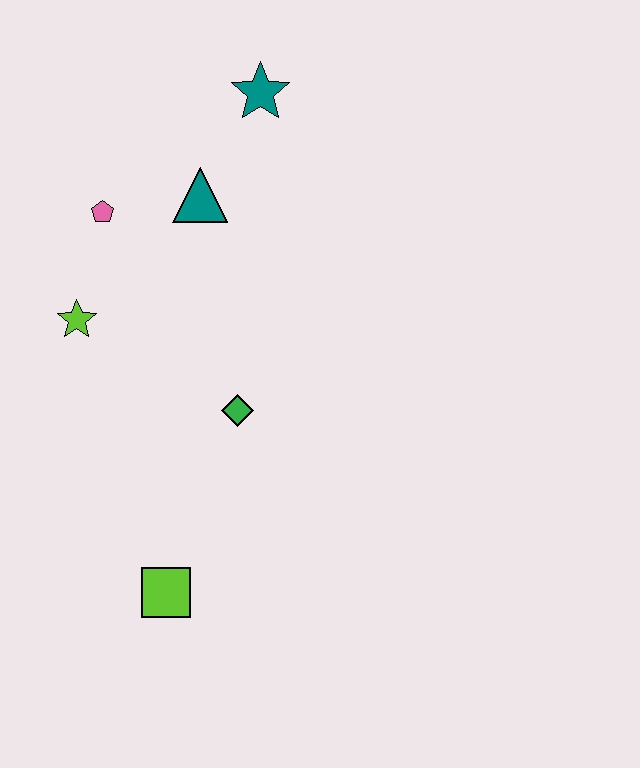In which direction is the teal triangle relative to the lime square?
The teal triangle is above the lime square.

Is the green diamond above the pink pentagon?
No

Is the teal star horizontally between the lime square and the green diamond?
No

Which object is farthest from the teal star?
The lime square is farthest from the teal star.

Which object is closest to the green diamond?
The lime star is closest to the green diamond.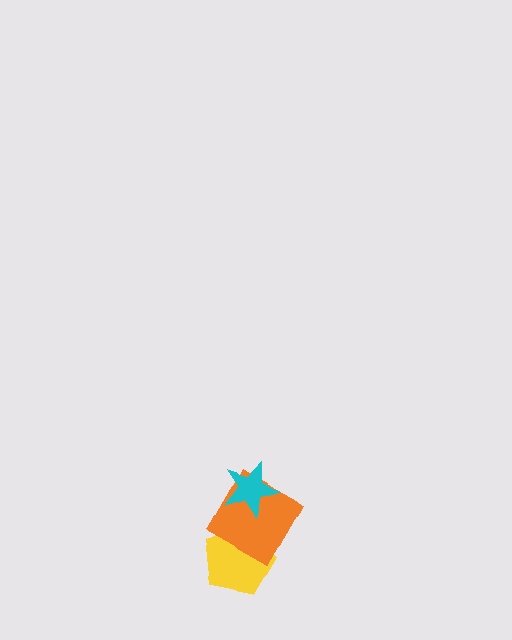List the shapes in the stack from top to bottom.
From top to bottom: the cyan star, the orange square, the yellow pentagon.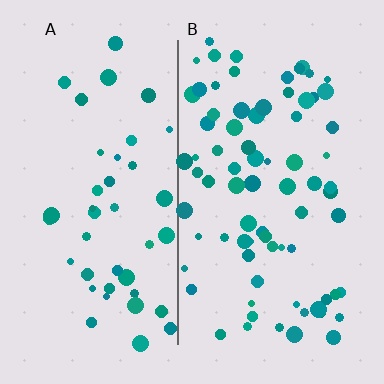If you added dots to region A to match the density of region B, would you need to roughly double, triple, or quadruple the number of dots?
Approximately double.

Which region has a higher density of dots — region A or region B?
B (the right).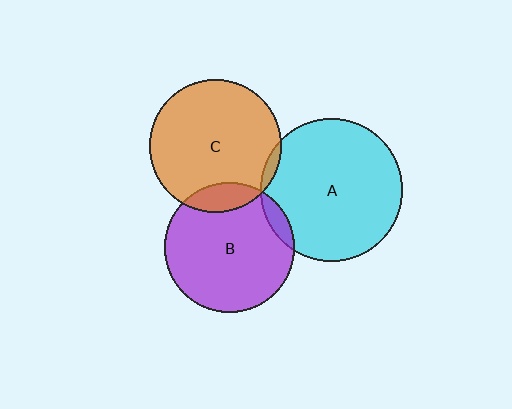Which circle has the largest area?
Circle A (cyan).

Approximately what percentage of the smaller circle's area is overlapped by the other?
Approximately 5%.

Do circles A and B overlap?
Yes.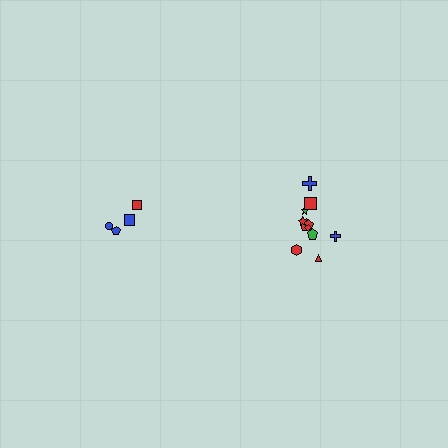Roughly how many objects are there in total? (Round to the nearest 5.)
Roughly 15 objects in total.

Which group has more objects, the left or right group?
The right group.